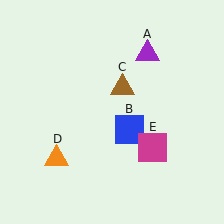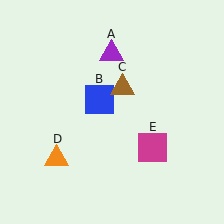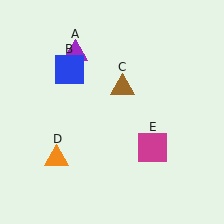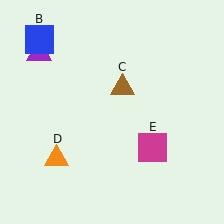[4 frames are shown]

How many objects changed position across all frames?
2 objects changed position: purple triangle (object A), blue square (object B).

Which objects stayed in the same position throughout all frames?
Brown triangle (object C) and orange triangle (object D) and magenta square (object E) remained stationary.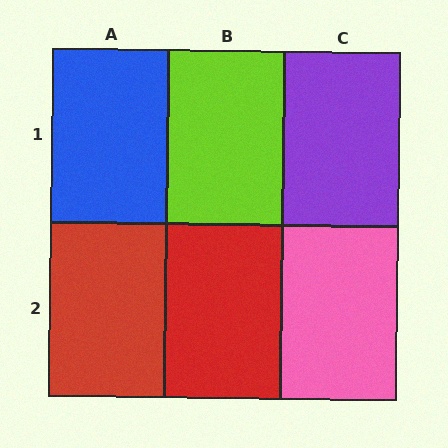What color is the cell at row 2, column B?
Red.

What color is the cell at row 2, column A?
Red.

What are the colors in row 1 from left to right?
Blue, lime, purple.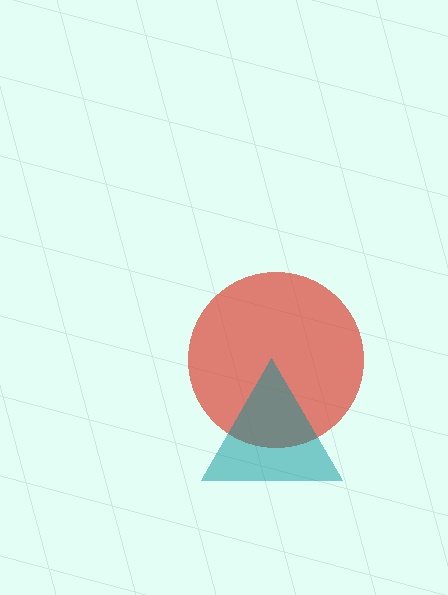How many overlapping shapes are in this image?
There are 2 overlapping shapes in the image.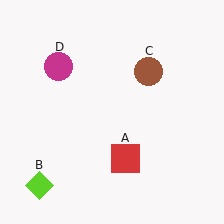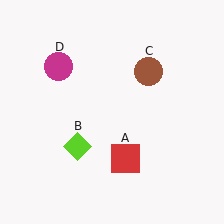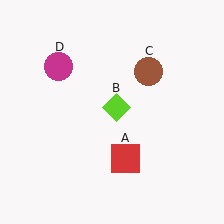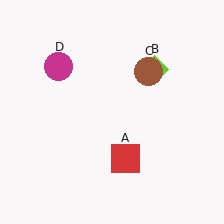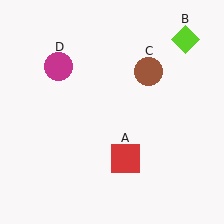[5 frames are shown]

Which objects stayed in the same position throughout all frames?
Red square (object A) and brown circle (object C) and magenta circle (object D) remained stationary.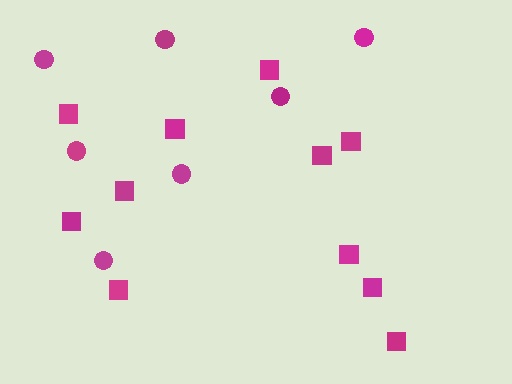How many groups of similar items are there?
There are 2 groups: one group of squares (11) and one group of circles (7).